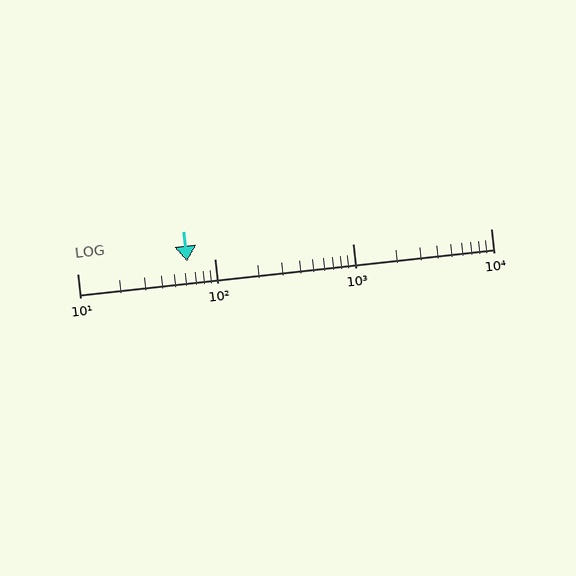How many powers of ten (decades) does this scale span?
The scale spans 3 decades, from 10 to 10000.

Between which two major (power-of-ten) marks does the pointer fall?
The pointer is between 10 and 100.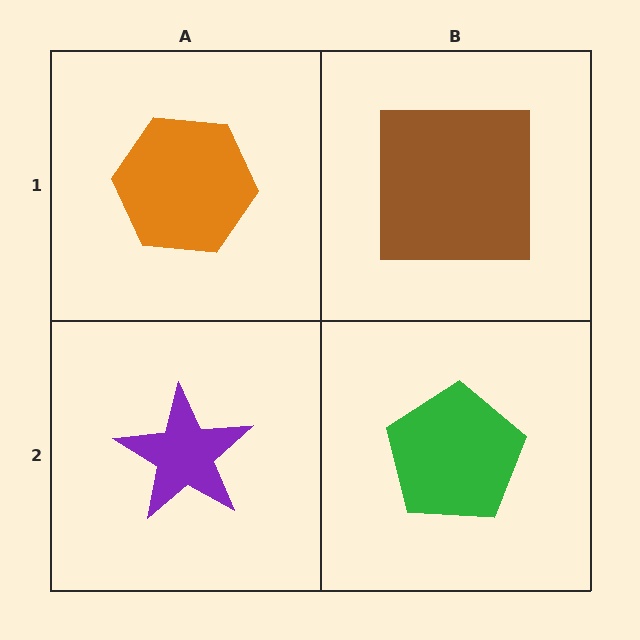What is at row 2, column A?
A purple star.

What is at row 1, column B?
A brown square.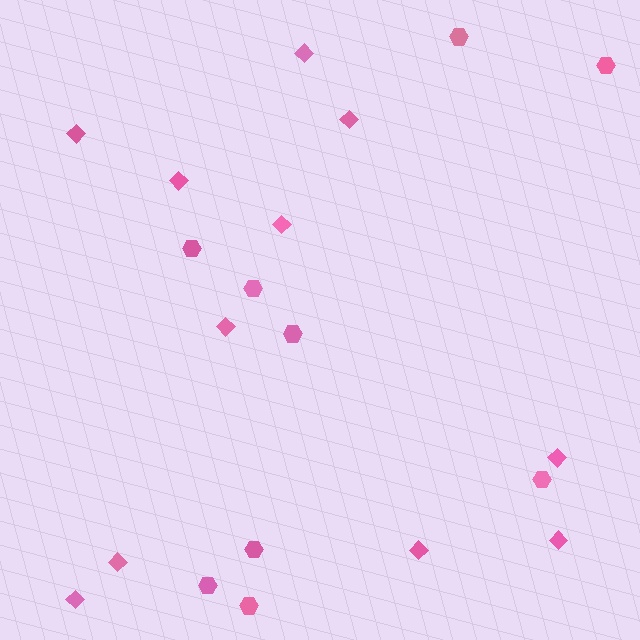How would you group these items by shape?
There are 2 groups: one group of hexagons (9) and one group of diamonds (11).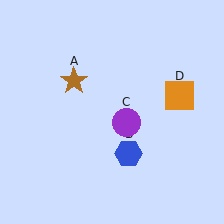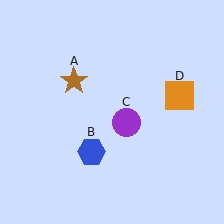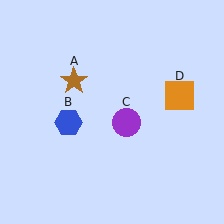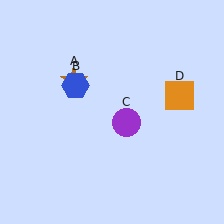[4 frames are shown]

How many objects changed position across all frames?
1 object changed position: blue hexagon (object B).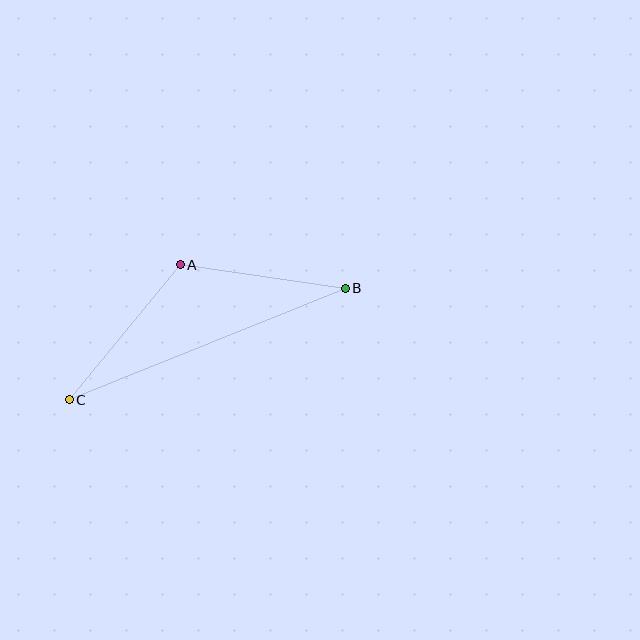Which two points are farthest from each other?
Points B and C are farthest from each other.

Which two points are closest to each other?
Points A and B are closest to each other.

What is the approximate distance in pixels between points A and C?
The distance between A and C is approximately 175 pixels.